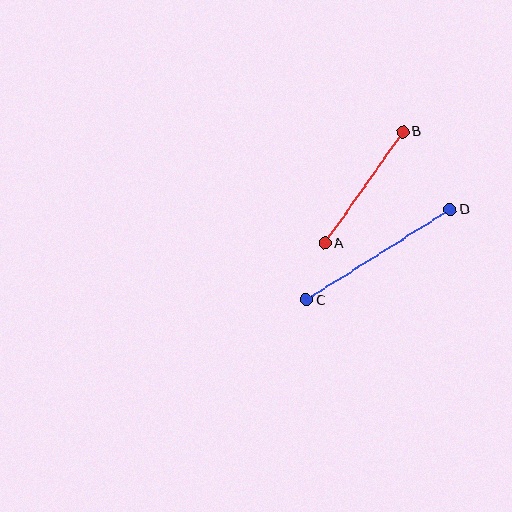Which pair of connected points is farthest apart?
Points C and D are farthest apart.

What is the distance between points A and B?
The distance is approximately 136 pixels.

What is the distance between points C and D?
The distance is approximately 170 pixels.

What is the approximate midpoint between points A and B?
The midpoint is at approximately (364, 188) pixels.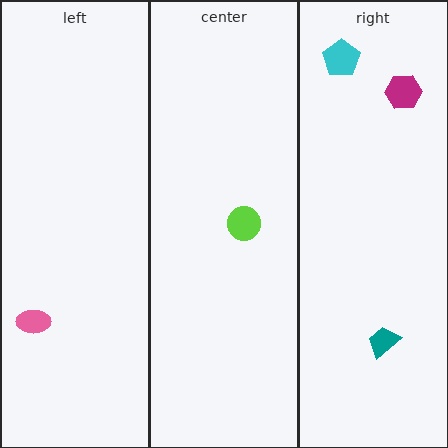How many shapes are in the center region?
1.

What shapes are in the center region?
The lime circle.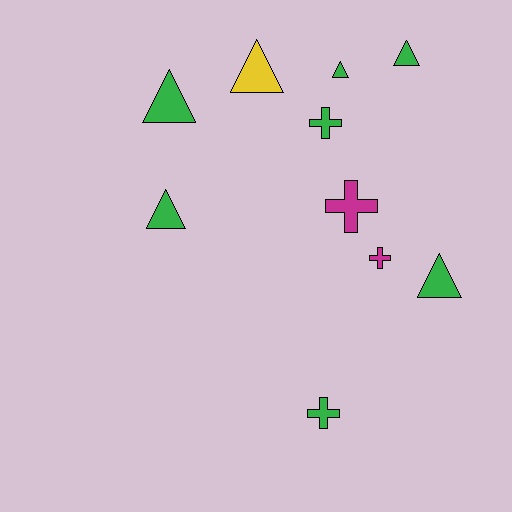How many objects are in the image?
There are 10 objects.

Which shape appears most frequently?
Triangle, with 6 objects.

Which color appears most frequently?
Green, with 7 objects.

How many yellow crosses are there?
There are no yellow crosses.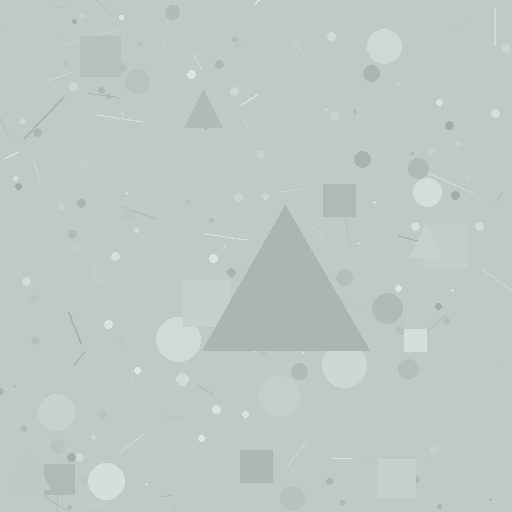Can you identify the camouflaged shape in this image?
The camouflaged shape is a triangle.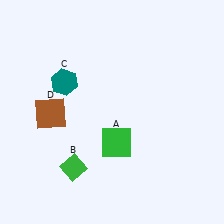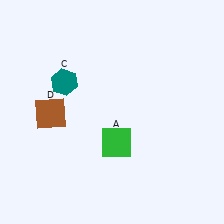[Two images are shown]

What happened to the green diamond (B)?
The green diamond (B) was removed in Image 2. It was in the bottom-left area of Image 1.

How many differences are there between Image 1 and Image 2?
There is 1 difference between the two images.